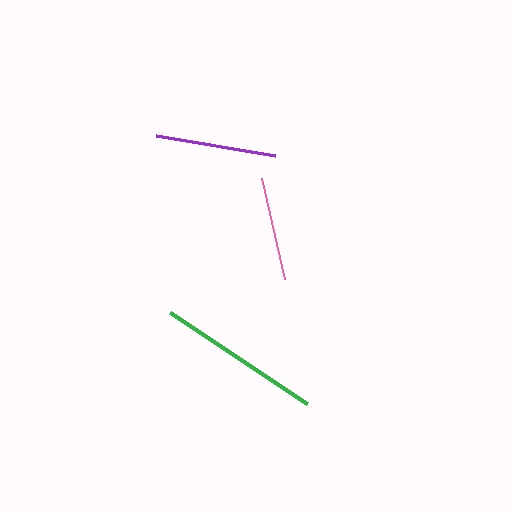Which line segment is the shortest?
The pink line is the shortest at approximately 104 pixels.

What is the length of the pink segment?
The pink segment is approximately 104 pixels long.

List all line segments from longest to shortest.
From longest to shortest: green, purple, pink.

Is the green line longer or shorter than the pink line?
The green line is longer than the pink line.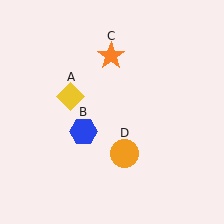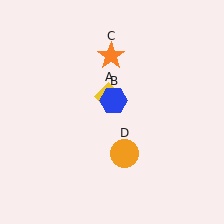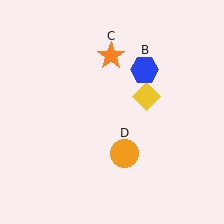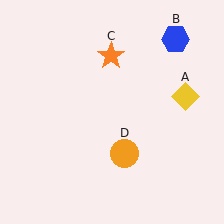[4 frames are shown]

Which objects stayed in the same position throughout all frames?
Orange star (object C) and orange circle (object D) remained stationary.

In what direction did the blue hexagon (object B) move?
The blue hexagon (object B) moved up and to the right.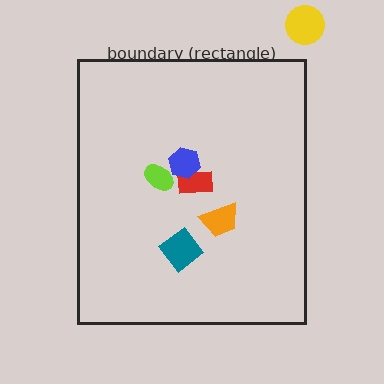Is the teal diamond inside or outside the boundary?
Inside.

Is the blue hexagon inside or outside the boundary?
Inside.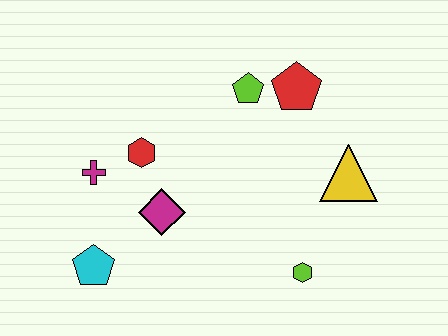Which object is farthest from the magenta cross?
The yellow triangle is farthest from the magenta cross.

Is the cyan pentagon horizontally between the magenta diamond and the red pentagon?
No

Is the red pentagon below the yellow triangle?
No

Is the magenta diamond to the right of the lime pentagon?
No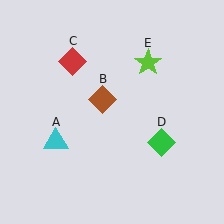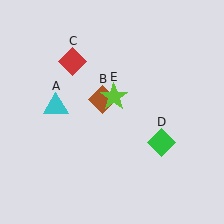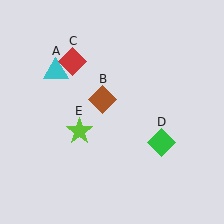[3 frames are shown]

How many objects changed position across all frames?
2 objects changed position: cyan triangle (object A), lime star (object E).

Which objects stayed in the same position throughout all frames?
Brown diamond (object B) and red diamond (object C) and green diamond (object D) remained stationary.